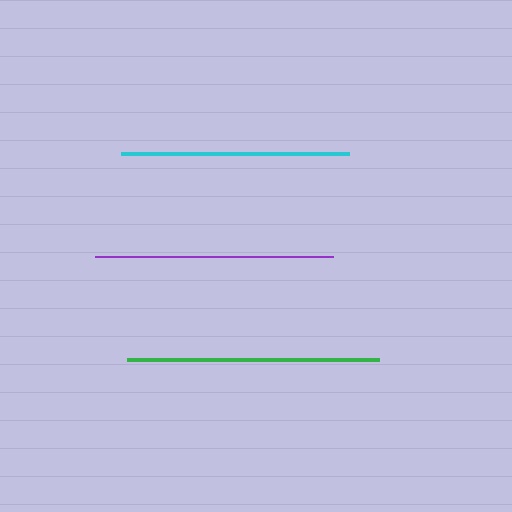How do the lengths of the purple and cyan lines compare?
The purple and cyan lines are approximately the same length.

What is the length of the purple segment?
The purple segment is approximately 237 pixels long.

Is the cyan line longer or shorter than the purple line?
The purple line is longer than the cyan line.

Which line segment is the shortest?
The cyan line is the shortest at approximately 227 pixels.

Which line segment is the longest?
The green line is the longest at approximately 252 pixels.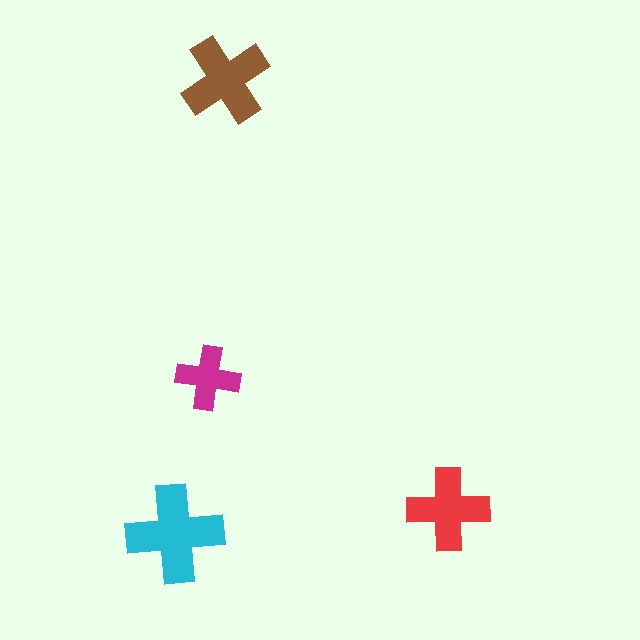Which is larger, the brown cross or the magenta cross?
The brown one.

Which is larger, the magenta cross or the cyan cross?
The cyan one.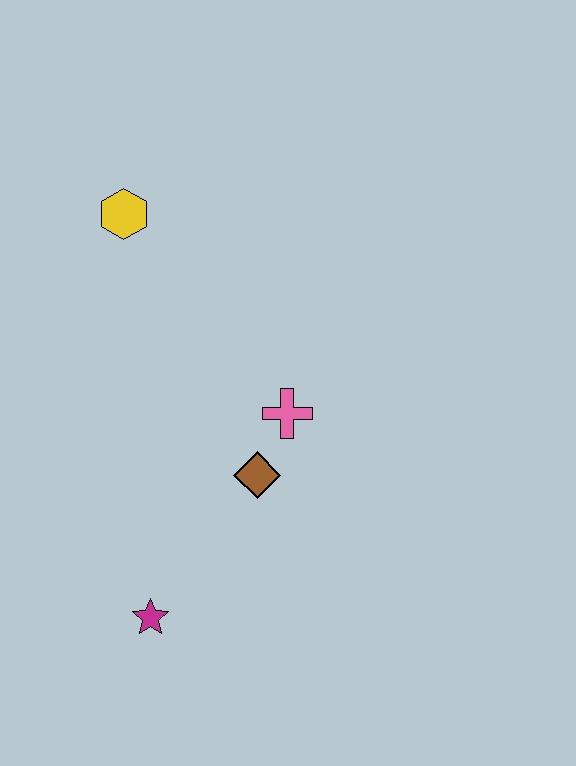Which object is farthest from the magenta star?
The yellow hexagon is farthest from the magenta star.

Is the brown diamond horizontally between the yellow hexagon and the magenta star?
No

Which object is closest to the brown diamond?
The pink cross is closest to the brown diamond.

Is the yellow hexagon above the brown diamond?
Yes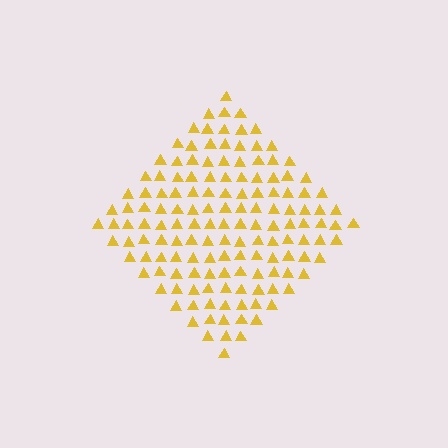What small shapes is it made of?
It is made of small triangles.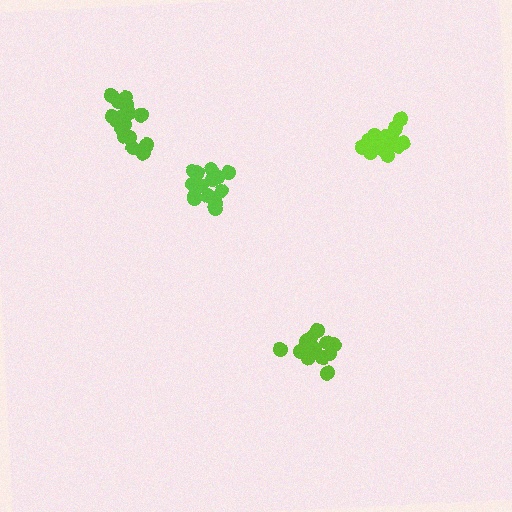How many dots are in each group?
Group 1: 18 dots, Group 2: 16 dots, Group 3: 15 dots, Group 4: 15 dots (64 total).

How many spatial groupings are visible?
There are 4 spatial groupings.